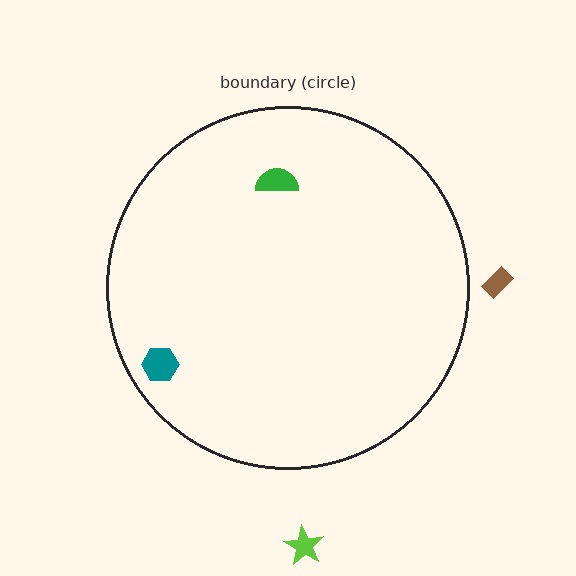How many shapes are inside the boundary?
2 inside, 2 outside.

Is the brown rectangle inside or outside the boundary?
Outside.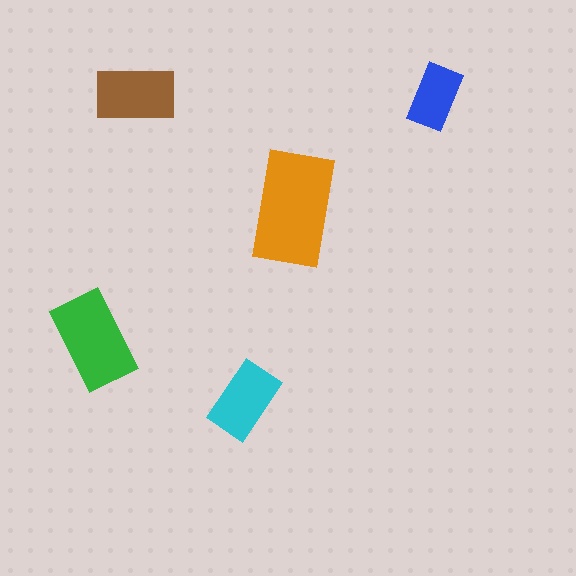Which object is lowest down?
The cyan rectangle is bottommost.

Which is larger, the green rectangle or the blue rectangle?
The green one.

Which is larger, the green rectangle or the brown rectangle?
The green one.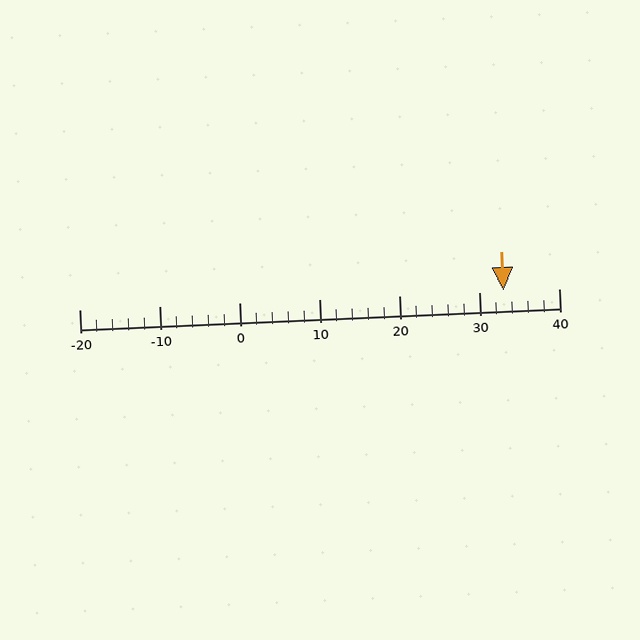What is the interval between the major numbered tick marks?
The major tick marks are spaced 10 units apart.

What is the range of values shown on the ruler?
The ruler shows values from -20 to 40.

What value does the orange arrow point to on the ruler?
The orange arrow points to approximately 33.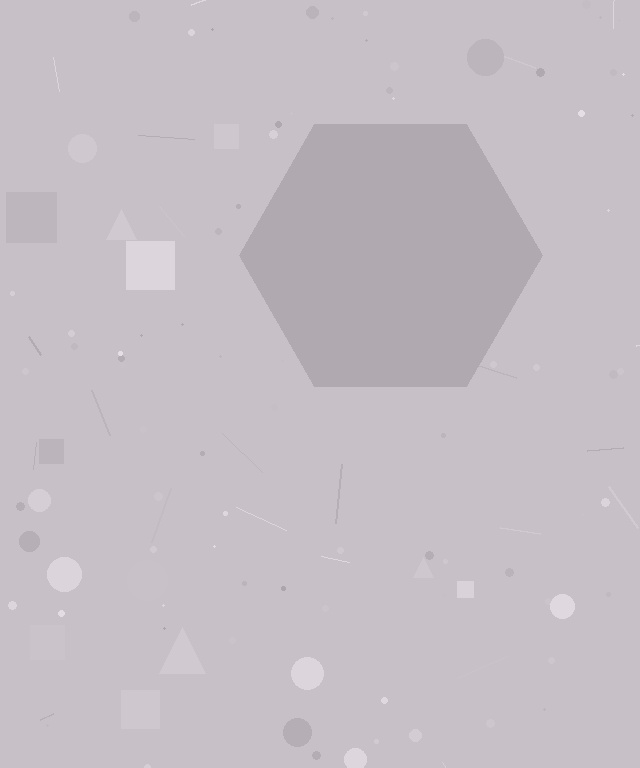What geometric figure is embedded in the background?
A hexagon is embedded in the background.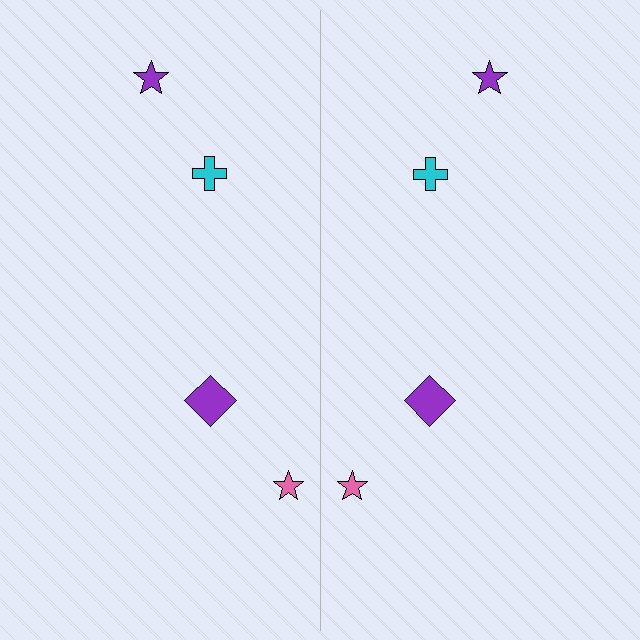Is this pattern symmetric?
Yes, this pattern has bilateral (reflection) symmetry.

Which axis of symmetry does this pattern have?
The pattern has a vertical axis of symmetry running through the center of the image.